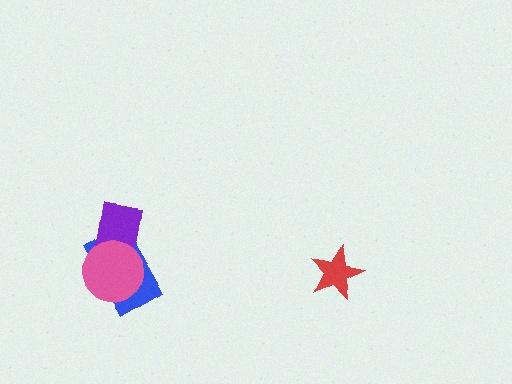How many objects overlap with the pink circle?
2 objects overlap with the pink circle.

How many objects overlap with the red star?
0 objects overlap with the red star.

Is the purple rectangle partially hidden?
Yes, it is partially covered by another shape.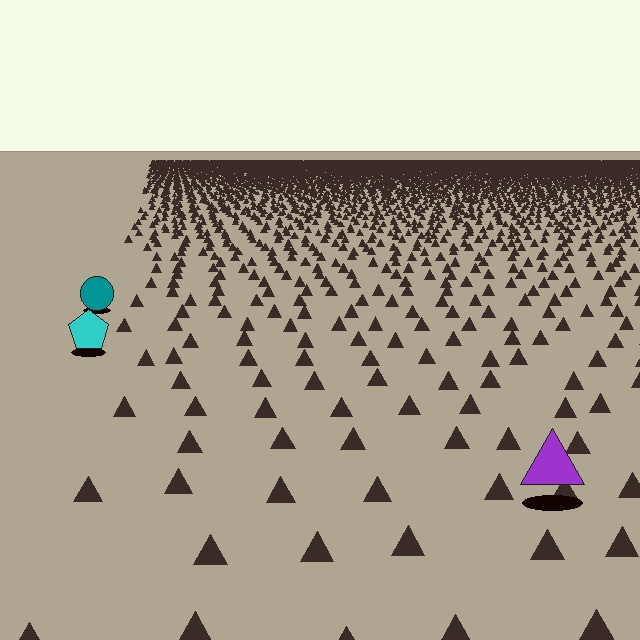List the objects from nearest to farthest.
From nearest to farthest: the purple triangle, the cyan pentagon, the teal circle.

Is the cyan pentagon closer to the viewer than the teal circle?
Yes. The cyan pentagon is closer — you can tell from the texture gradient: the ground texture is coarser near it.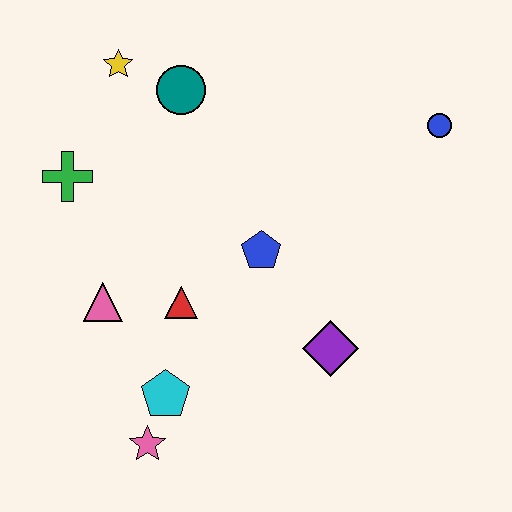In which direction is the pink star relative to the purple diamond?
The pink star is to the left of the purple diamond.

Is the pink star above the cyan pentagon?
No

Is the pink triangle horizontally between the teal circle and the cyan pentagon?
No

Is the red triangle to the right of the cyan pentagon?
Yes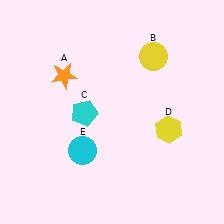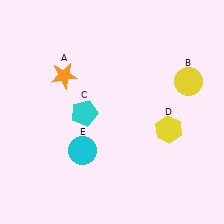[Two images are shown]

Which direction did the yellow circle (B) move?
The yellow circle (B) moved right.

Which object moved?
The yellow circle (B) moved right.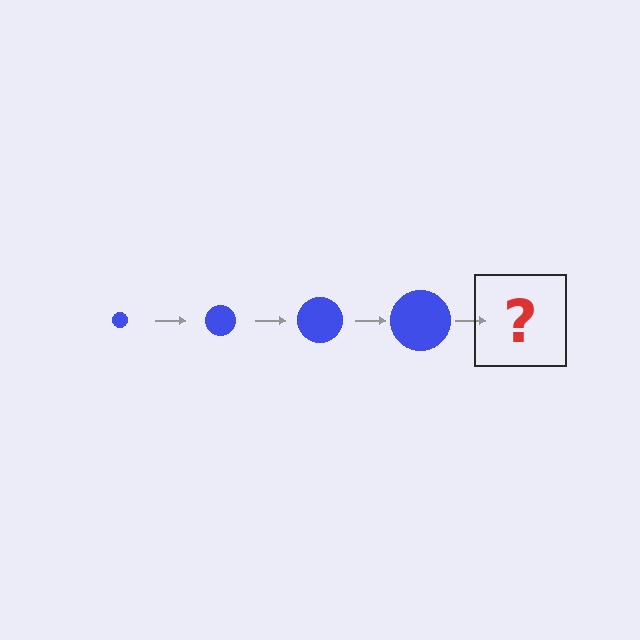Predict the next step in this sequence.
The next step is a blue circle, larger than the previous one.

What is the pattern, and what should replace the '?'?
The pattern is that the circle gets progressively larger each step. The '?' should be a blue circle, larger than the previous one.